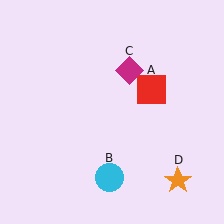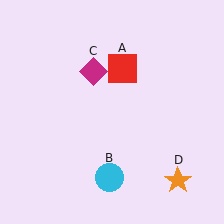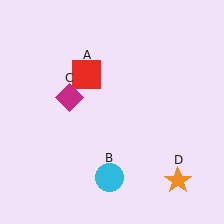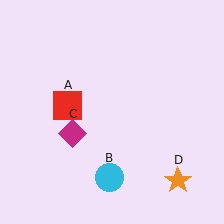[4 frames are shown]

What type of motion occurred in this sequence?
The red square (object A), magenta diamond (object C) rotated counterclockwise around the center of the scene.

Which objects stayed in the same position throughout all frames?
Cyan circle (object B) and orange star (object D) remained stationary.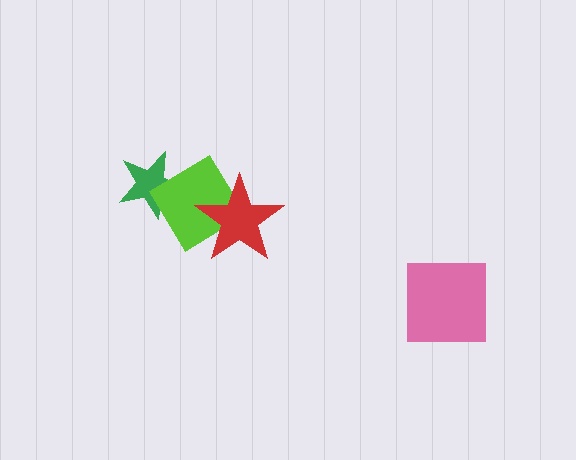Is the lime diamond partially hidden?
Yes, it is partially covered by another shape.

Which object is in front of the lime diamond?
The red star is in front of the lime diamond.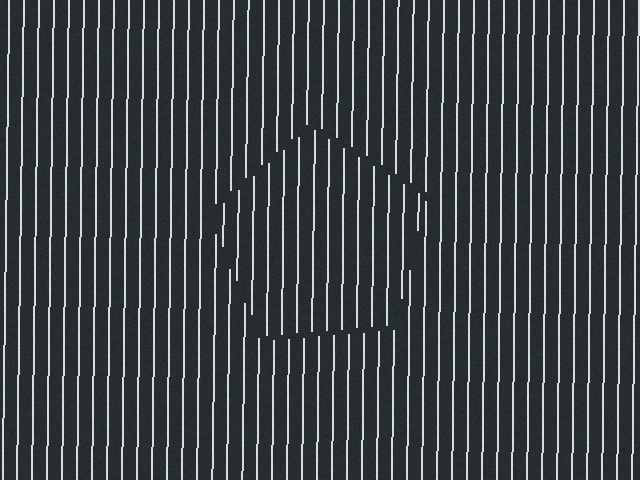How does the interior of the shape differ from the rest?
The interior of the shape contains the same grating, shifted by half a period — the contour is defined by the phase discontinuity where line-ends from the inner and outer gratings abut.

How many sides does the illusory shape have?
5 sides — the line-ends trace a pentagon.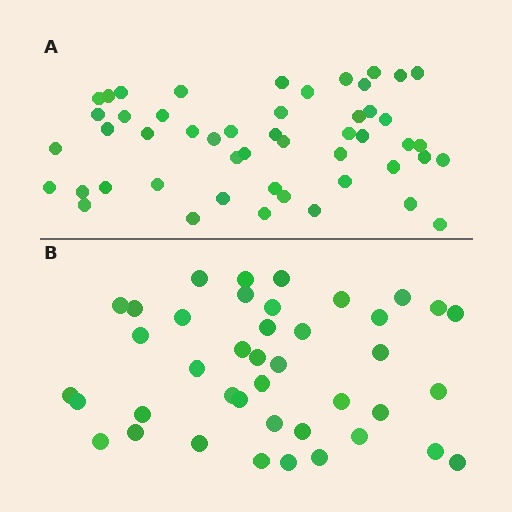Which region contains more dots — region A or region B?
Region A (the top region) has more dots.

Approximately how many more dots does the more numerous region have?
Region A has roughly 8 or so more dots than region B.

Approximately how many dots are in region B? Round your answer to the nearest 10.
About 40 dots. (The exact count is 41, which rounds to 40.)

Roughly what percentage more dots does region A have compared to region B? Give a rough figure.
About 20% more.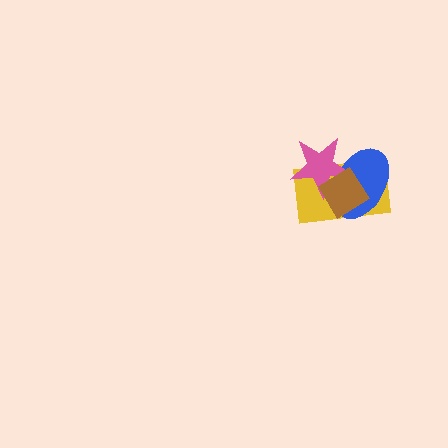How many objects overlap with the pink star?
3 objects overlap with the pink star.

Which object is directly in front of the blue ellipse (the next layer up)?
The pink star is directly in front of the blue ellipse.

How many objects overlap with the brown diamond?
3 objects overlap with the brown diamond.